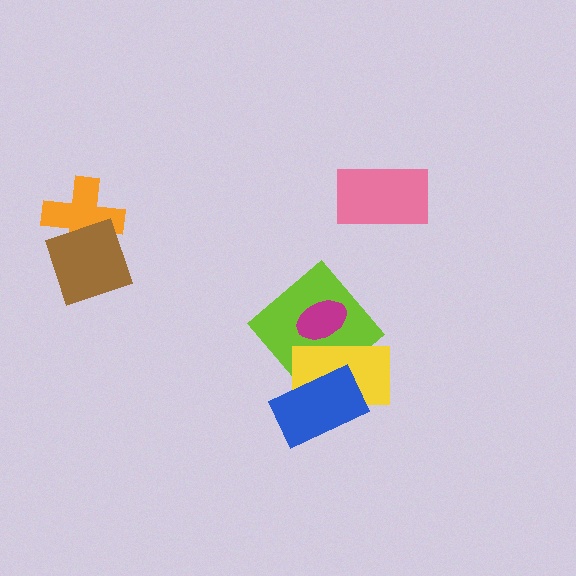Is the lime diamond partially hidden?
Yes, it is partially covered by another shape.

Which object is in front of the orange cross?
The brown diamond is in front of the orange cross.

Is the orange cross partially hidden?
Yes, it is partially covered by another shape.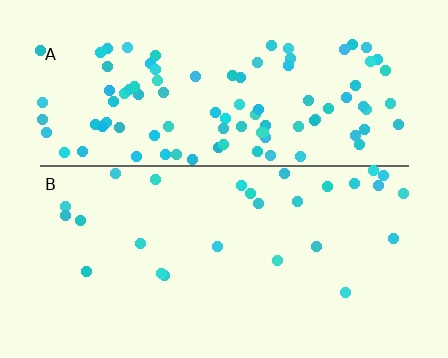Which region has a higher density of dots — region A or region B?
A (the top).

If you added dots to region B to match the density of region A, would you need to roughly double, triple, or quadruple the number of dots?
Approximately quadruple.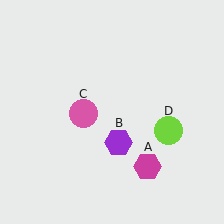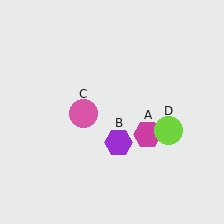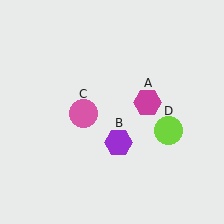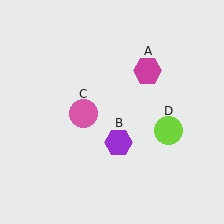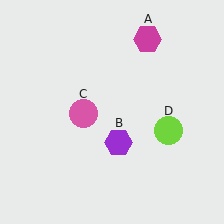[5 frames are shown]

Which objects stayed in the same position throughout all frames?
Purple hexagon (object B) and pink circle (object C) and lime circle (object D) remained stationary.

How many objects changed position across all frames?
1 object changed position: magenta hexagon (object A).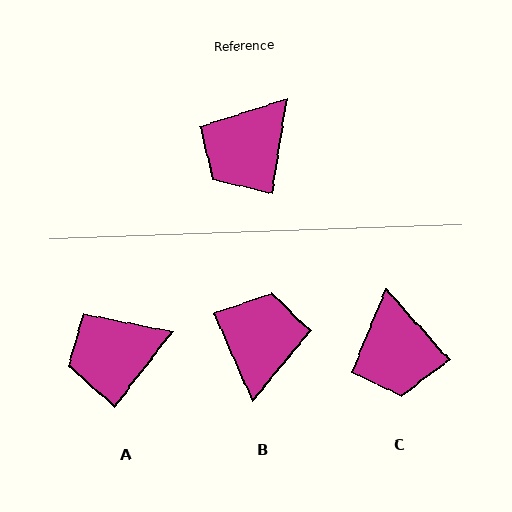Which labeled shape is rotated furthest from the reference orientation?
B, about 148 degrees away.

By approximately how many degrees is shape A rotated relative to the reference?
Approximately 29 degrees clockwise.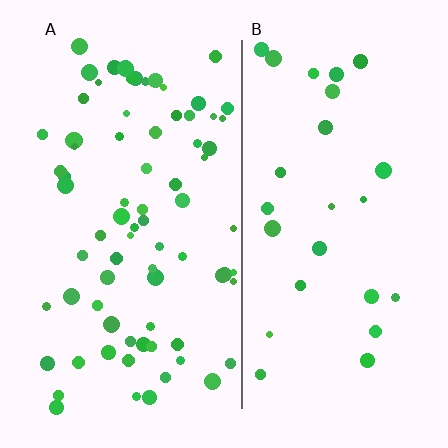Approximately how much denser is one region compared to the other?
Approximately 2.9× — region A over region B.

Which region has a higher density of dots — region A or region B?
A (the left).